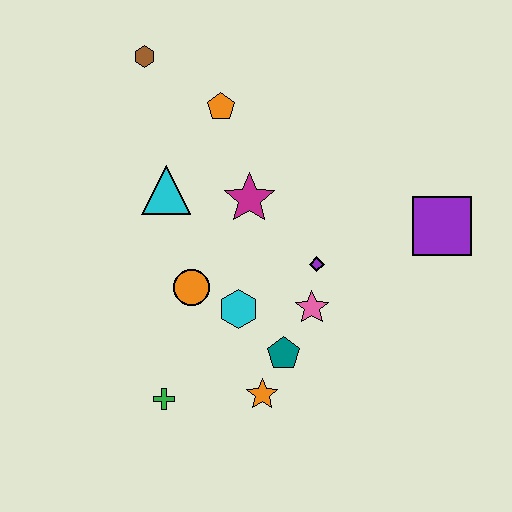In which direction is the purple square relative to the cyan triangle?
The purple square is to the right of the cyan triangle.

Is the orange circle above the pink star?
Yes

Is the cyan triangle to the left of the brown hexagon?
No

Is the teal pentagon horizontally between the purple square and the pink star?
No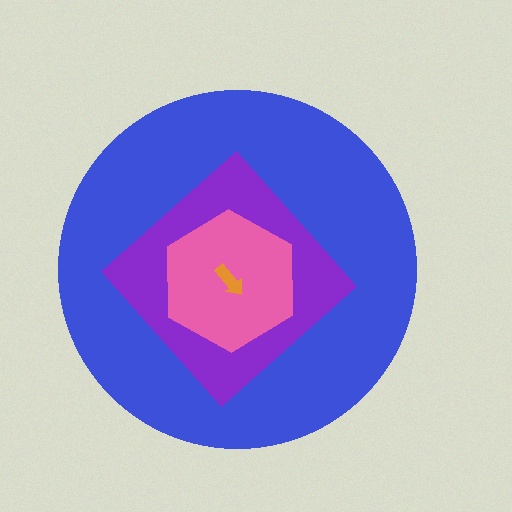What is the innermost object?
The orange arrow.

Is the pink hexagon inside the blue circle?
Yes.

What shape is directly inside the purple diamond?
The pink hexagon.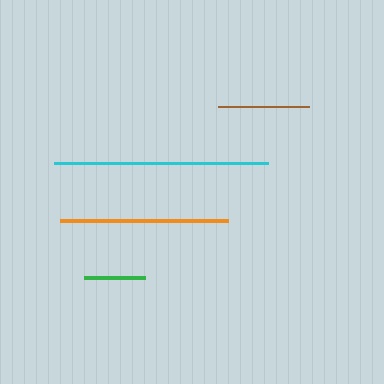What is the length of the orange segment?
The orange segment is approximately 167 pixels long.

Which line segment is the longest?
The cyan line is the longest at approximately 213 pixels.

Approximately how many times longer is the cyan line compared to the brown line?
The cyan line is approximately 2.3 times the length of the brown line.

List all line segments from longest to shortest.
From longest to shortest: cyan, orange, brown, green.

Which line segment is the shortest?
The green line is the shortest at approximately 61 pixels.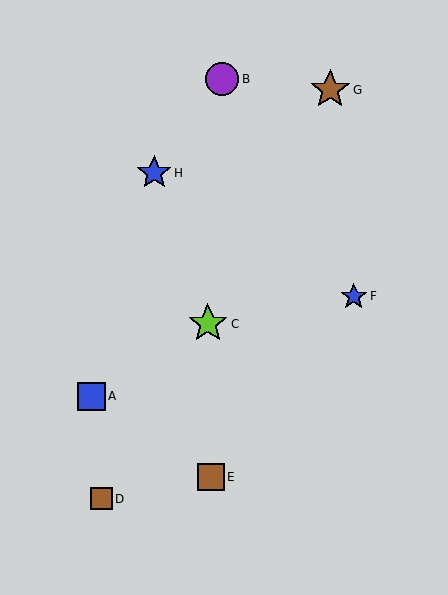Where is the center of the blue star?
The center of the blue star is at (154, 173).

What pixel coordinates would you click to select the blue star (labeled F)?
Click at (354, 296) to select the blue star F.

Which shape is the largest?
The brown star (labeled G) is the largest.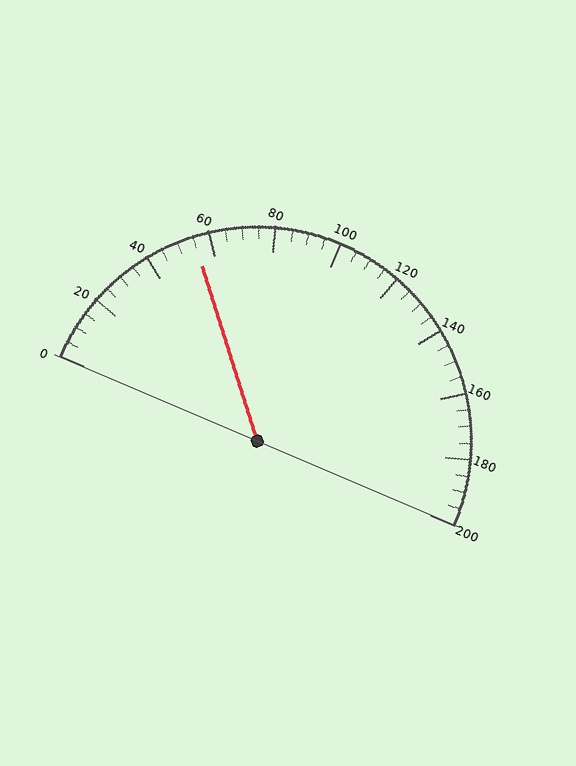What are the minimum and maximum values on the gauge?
The gauge ranges from 0 to 200.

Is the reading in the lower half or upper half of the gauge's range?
The reading is in the lower half of the range (0 to 200).